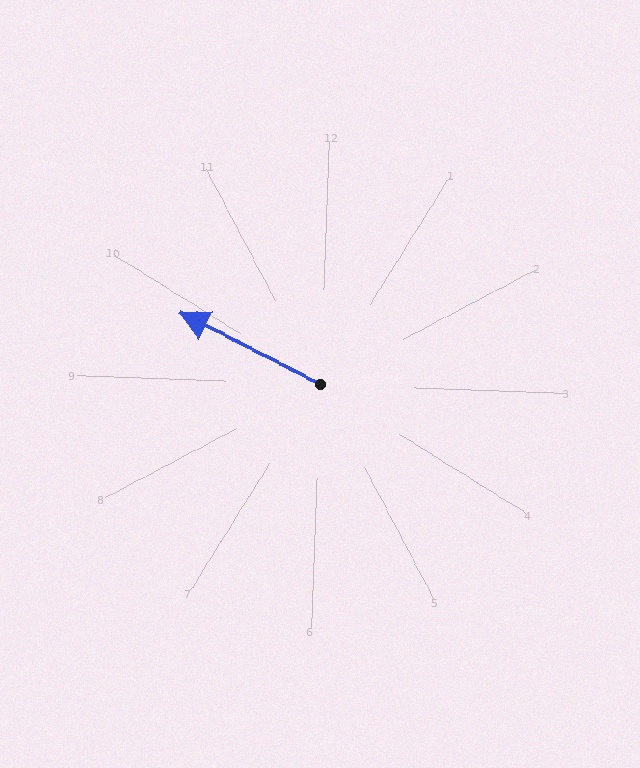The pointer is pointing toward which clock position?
Roughly 10 o'clock.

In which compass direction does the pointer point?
Northwest.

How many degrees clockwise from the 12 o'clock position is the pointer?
Approximately 295 degrees.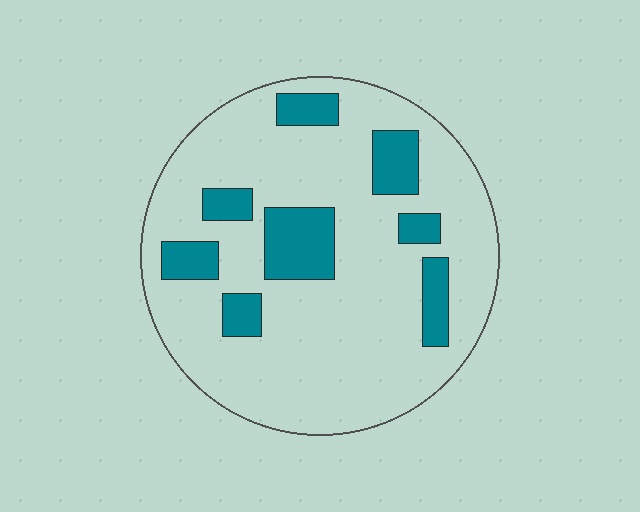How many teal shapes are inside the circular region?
8.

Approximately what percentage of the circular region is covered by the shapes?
Approximately 20%.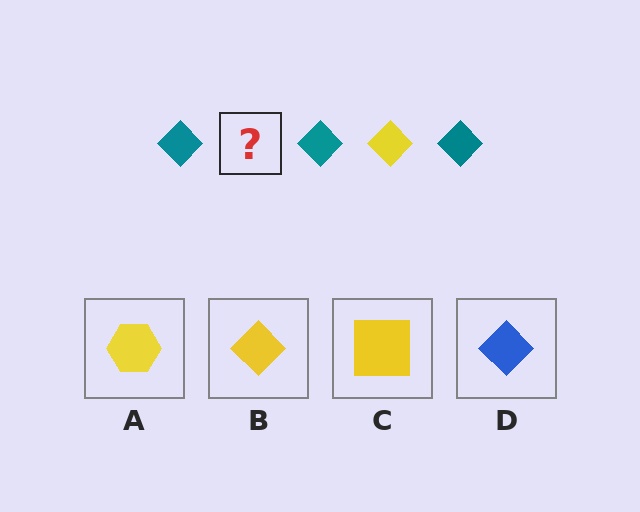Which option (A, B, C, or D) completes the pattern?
B.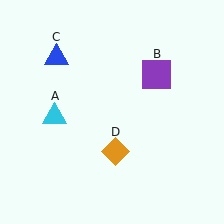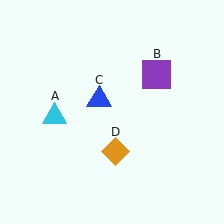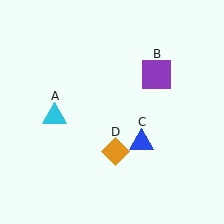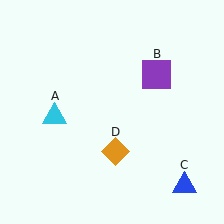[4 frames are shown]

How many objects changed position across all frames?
1 object changed position: blue triangle (object C).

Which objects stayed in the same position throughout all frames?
Cyan triangle (object A) and purple square (object B) and orange diamond (object D) remained stationary.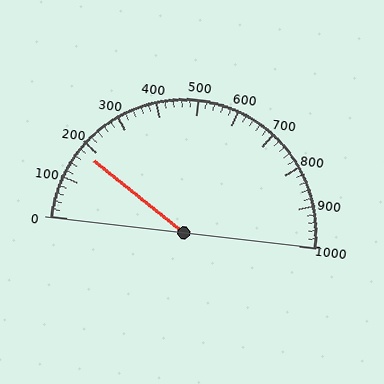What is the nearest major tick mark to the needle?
The nearest major tick mark is 200.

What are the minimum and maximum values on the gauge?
The gauge ranges from 0 to 1000.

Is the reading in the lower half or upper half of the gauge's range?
The reading is in the lower half of the range (0 to 1000).